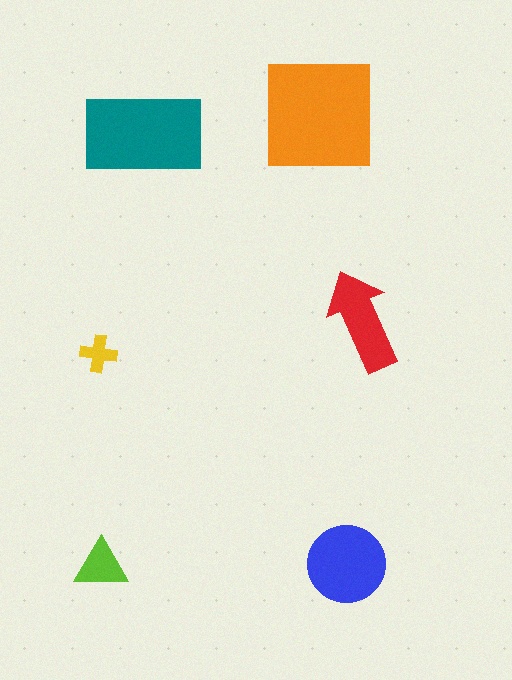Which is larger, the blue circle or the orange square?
The orange square.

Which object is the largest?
The orange square.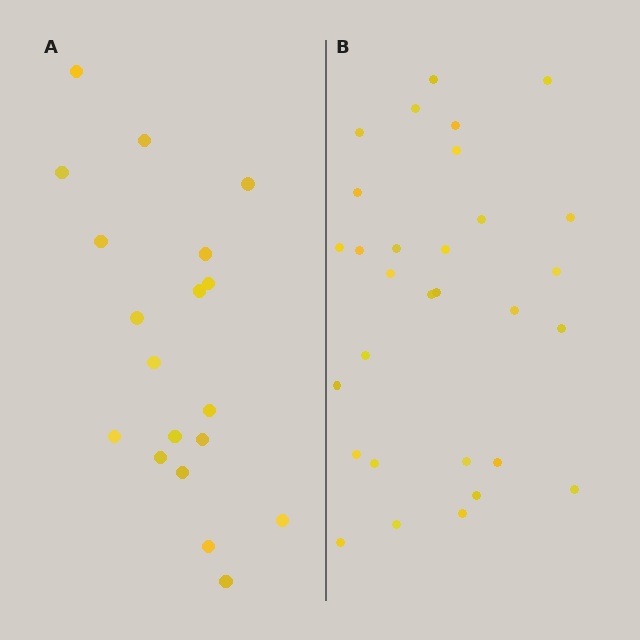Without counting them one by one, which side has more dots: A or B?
Region B (the right region) has more dots.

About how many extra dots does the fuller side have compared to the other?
Region B has roughly 12 or so more dots than region A.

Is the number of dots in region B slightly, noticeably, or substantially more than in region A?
Region B has substantially more. The ratio is roughly 1.6 to 1.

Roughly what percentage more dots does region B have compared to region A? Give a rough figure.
About 60% more.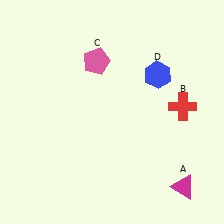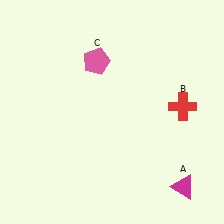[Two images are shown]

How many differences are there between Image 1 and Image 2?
There is 1 difference between the two images.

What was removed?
The blue hexagon (D) was removed in Image 2.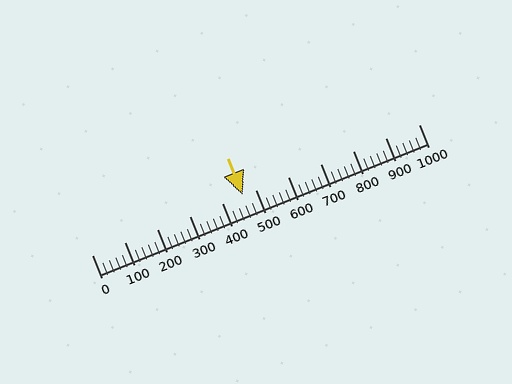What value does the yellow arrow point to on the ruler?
The yellow arrow points to approximately 462.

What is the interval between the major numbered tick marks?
The major tick marks are spaced 100 units apart.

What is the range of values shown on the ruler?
The ruler shows values from 0 to 1000.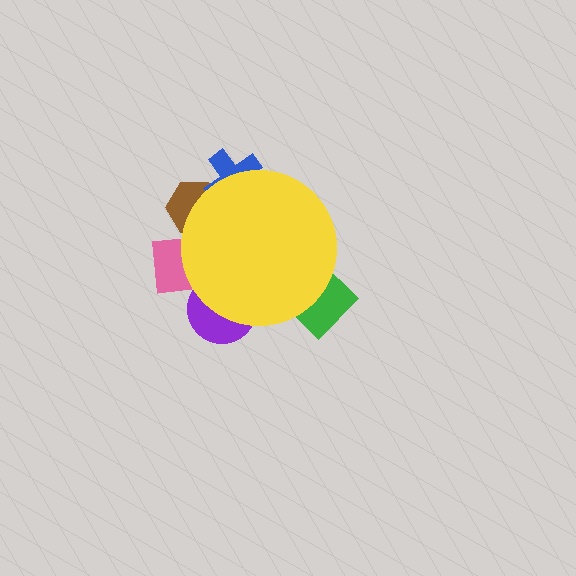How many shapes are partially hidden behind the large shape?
5 shapes are partially hidden.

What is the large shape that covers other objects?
A yellow circle.